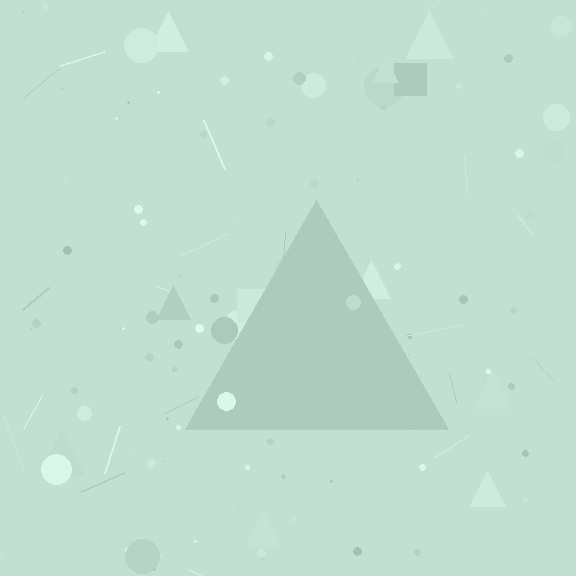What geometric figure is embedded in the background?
A triangle is embedded in the background.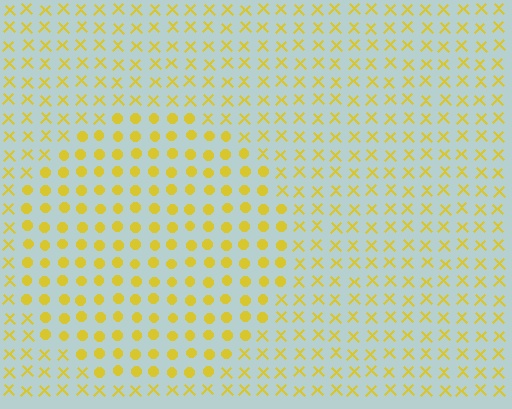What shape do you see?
I see a circle.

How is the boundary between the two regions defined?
The boundary is defined by a change in element shape: circles inside vs. X marks outside. All elements share the same color and spacing.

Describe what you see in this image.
The image is filled with small yellow elements arranged in a uniform grid. A circle-shaped region contains circles, while the surrounding area contains X marks. The boundary is defined purely by the change in element shape.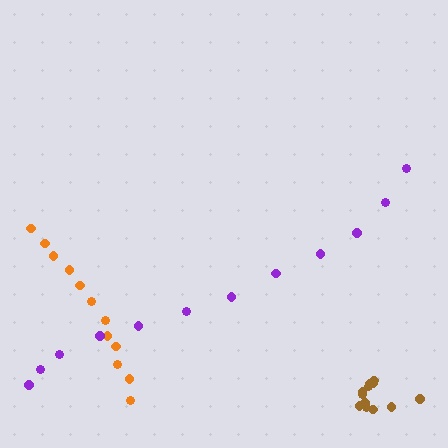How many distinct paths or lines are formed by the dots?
There are 3 distinct paths.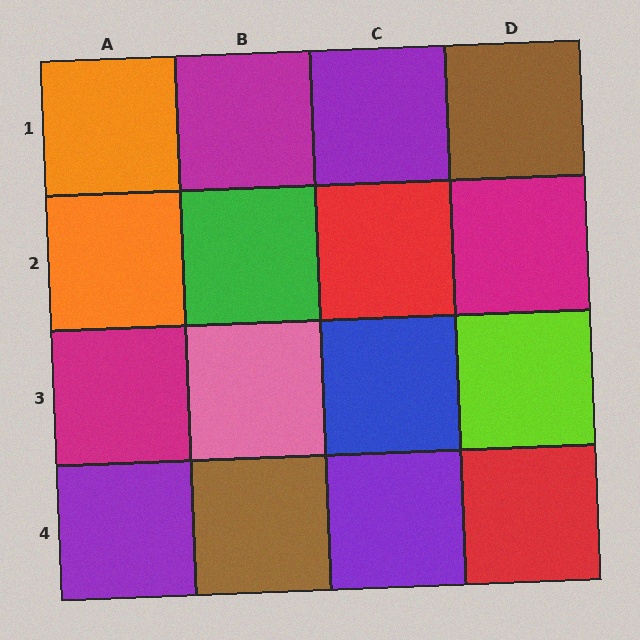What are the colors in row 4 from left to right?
Purple, brown, purple, red.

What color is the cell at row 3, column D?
Lime.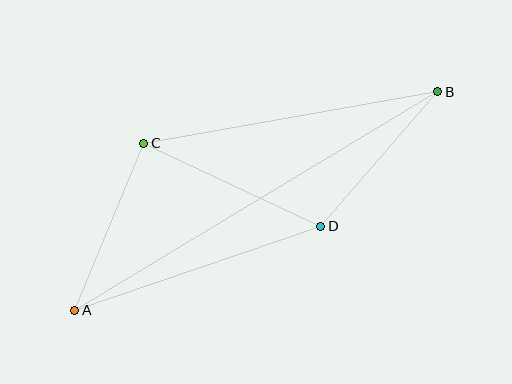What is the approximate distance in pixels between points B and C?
The distance between B and C is approximately 298 pixels.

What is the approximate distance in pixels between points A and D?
The distance between A and D is approximately 260 pixels.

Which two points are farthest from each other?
Points A and B are farthest from each other.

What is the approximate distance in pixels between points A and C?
The distance between A and C is approximately 180 pixels.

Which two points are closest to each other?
Points B and D are closest to each other.